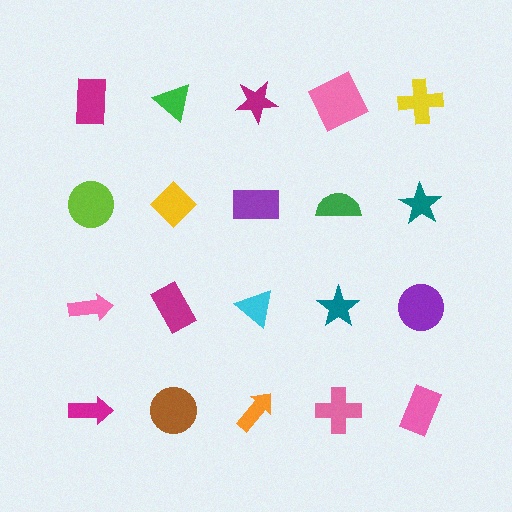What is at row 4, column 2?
A brown circle.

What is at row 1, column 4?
A pink square.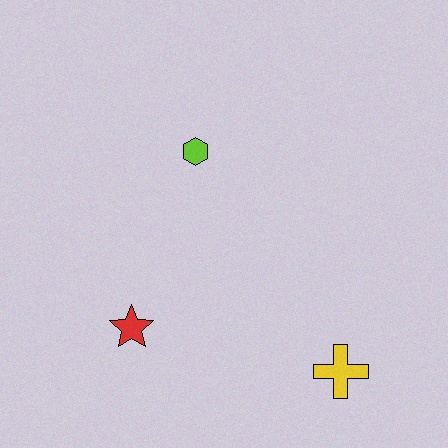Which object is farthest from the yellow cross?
The lime hexagon is farthest from the yellow cross.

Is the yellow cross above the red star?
No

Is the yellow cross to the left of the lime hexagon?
No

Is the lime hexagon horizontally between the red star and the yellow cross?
Yes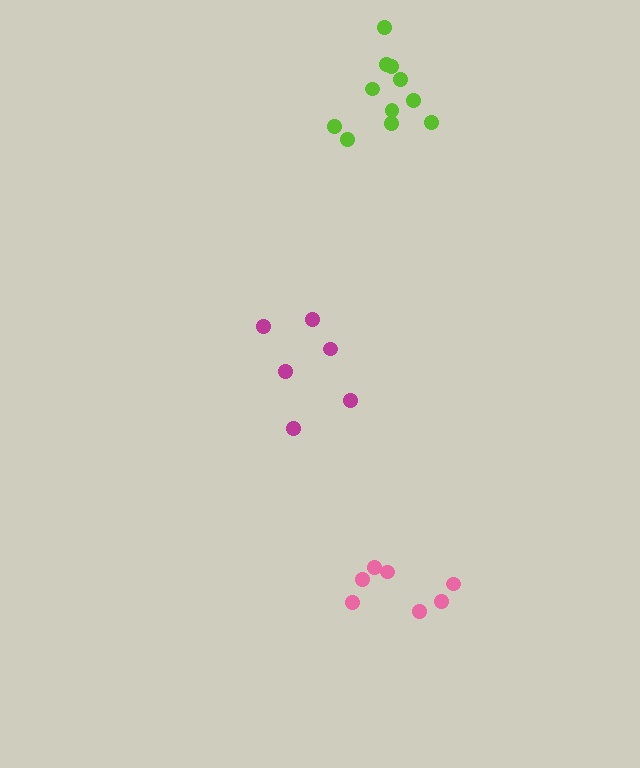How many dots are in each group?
Group 1: 7 dots, Group 2: 6 dots, Group 3: 11 dots (24 total).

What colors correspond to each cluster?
The clusters are colored: pink, magenta, lime.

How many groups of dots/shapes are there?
There are 3 groups.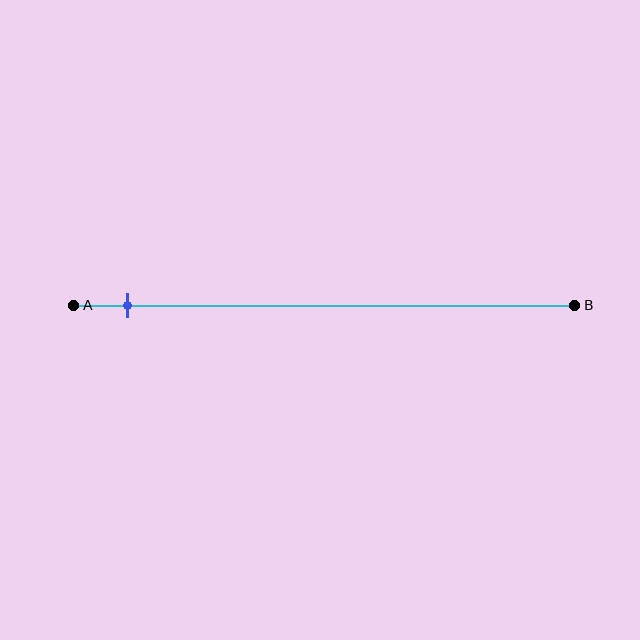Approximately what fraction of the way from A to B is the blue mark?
The blue mark is approximately 10% of the way from A to B.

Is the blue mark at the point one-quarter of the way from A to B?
No, the mark is at about 10% from A, not at the 25% one-quarter point.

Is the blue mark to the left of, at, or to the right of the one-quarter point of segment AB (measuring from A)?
The blue mark is to the left of the one-quarter point of segment AB.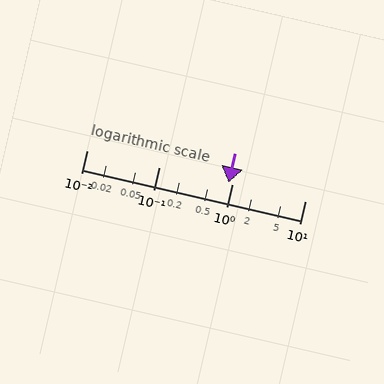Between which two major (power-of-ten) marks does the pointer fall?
The pointer is between 0.1 and 1.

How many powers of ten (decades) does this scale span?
The scale spans 3 decades, from 0.01 to 10.